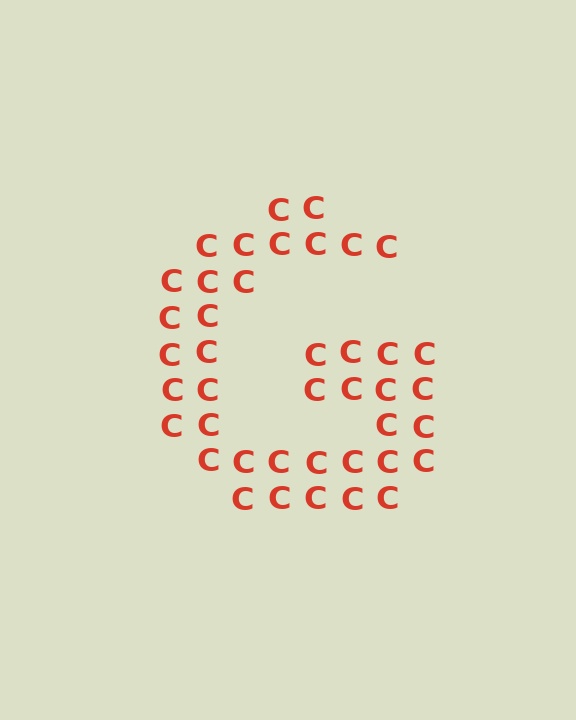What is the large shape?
The large shape is the letter G.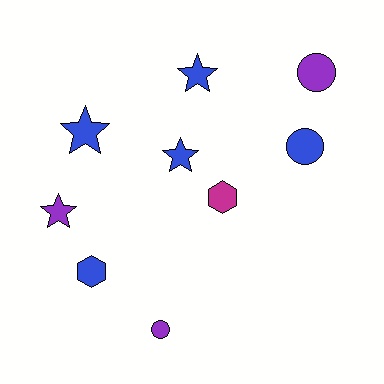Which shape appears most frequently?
Star, with 4 objects.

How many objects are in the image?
There are 9 objects.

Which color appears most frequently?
Blue, with 5 objects.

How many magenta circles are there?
There are no magenta circles.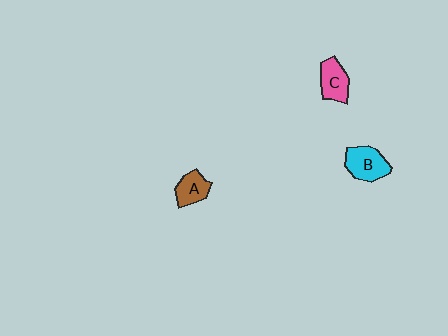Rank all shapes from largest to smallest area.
From largest to smallest: B (cyan), C (pink), A (brown).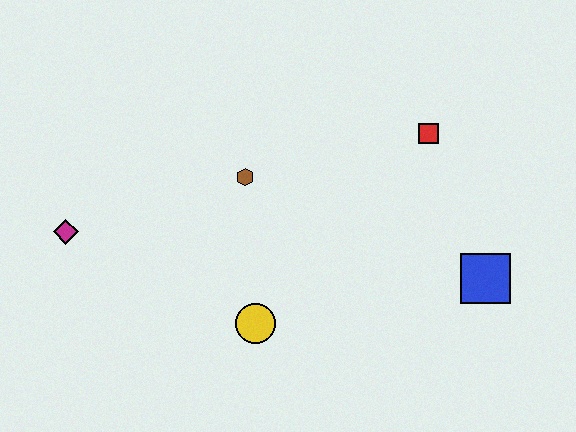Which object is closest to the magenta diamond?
The brown hexagon is closest to the magenta diamond.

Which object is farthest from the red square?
The magenta diamond is farthest from the red square.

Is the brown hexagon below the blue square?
No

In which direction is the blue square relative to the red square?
The blue square is below the red square.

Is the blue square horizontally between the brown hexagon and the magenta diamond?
No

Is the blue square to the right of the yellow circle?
Yes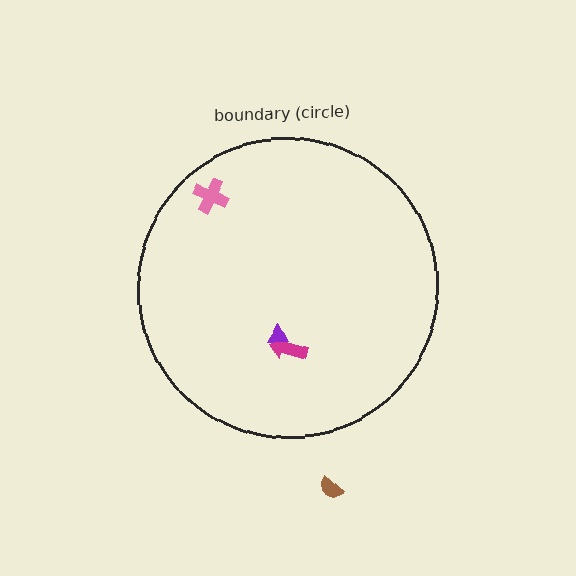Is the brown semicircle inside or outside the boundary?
Outside.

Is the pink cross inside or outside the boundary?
Inside.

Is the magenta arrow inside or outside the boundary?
Inside.